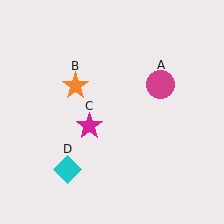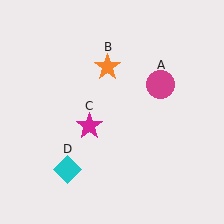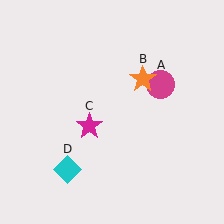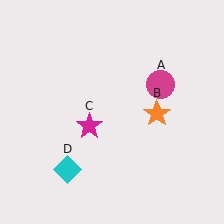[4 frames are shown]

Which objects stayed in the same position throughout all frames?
Magenta circle (object A) and magenta star (object C) and cyan diamond (object D) remained stationary.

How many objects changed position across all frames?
1 object changed position: orange star (object B).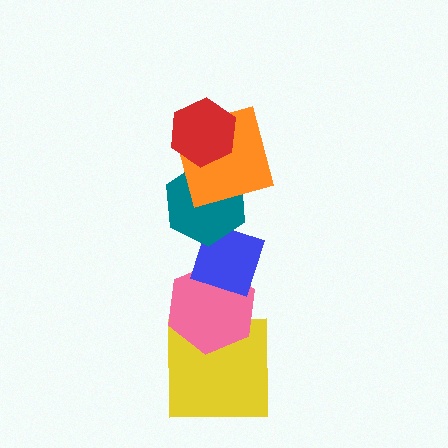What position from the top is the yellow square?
The yellow square is 6th from the top.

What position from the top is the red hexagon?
The red hexagon is 1st from the top.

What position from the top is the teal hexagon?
The teal hexagon is 3rd from the top.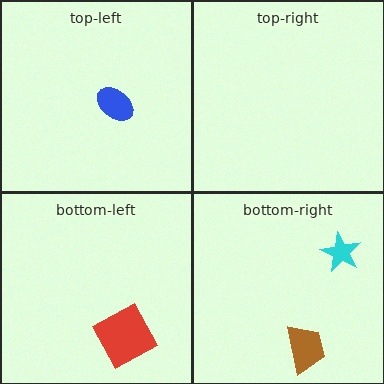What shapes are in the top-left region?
The blue ellipse.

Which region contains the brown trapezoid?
The bottom-right region.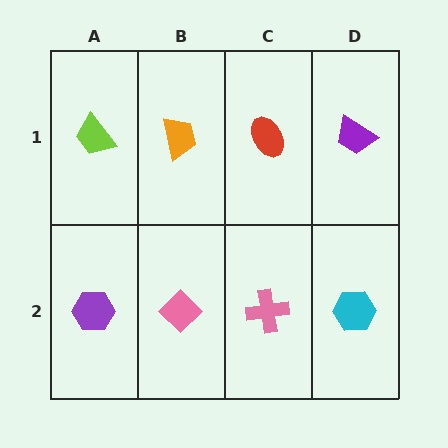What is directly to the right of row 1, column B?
A red ellipse.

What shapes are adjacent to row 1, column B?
A pink diamond (row 2, column B), a lime trapezoid (row 1, column A), a red ellipse (row 1, column C).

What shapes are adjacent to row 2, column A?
A lime trapezoid (row 1, column A), a pink diamond (row 2, column B).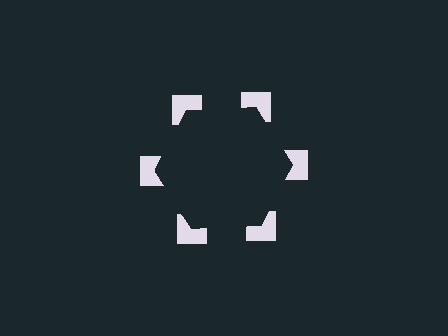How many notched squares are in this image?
There are 6 — one at each vertex of the illusory hexagon.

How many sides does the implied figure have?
6 sides.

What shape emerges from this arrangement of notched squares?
An illusory hexagon — its edges are inferred from the aligned wedge cuts in the notched squares, not physically drawn.